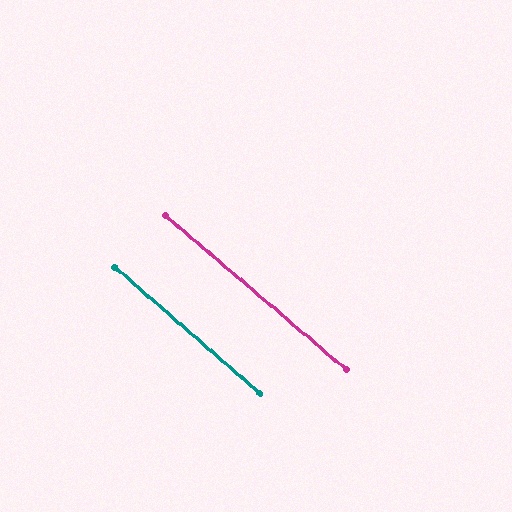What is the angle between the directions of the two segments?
Approximately 1 degree.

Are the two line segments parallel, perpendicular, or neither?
Parallel — their directions differ by only 0.8°.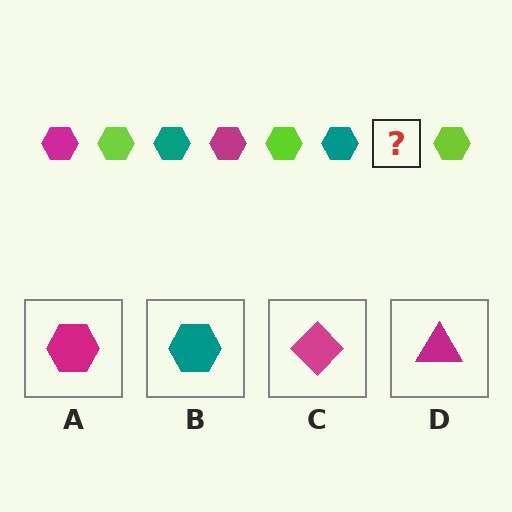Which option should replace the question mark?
Option A.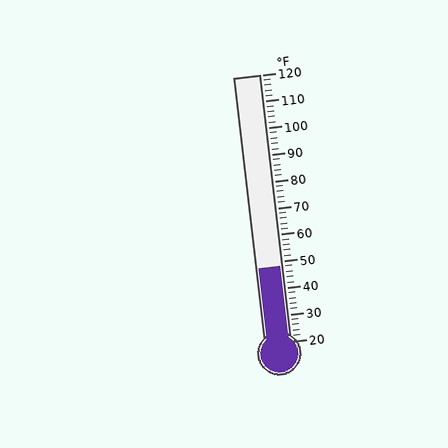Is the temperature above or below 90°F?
The temperature is below 90°F.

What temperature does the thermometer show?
The thermometer shows approximately 48°F.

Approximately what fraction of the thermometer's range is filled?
The thermometer is filled to approximately 30% of its range.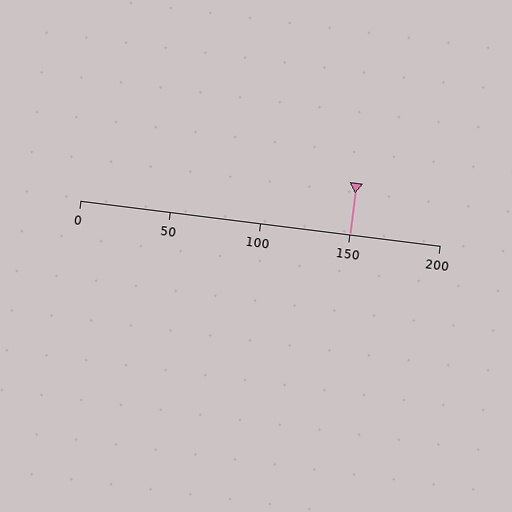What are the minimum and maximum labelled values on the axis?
The axis runs from 0 to 200.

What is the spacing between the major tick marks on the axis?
The major ticks are spaced 50 apart.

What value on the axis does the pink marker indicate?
The marker indicates approximately 150.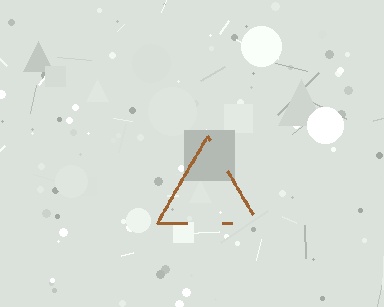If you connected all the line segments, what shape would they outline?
They would outline a triangle.